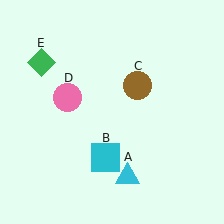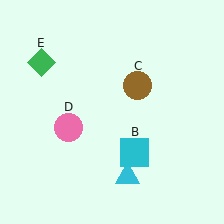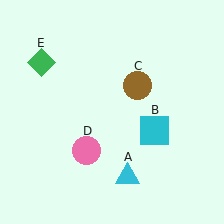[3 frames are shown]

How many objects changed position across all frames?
2 objects changed position: cyan square (object B), pink circle (object D).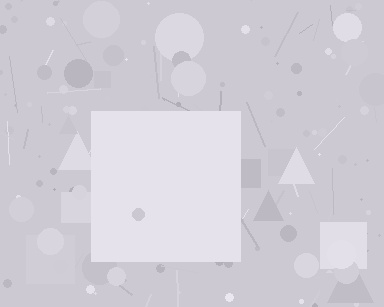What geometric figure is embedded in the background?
A square is embedded in the background.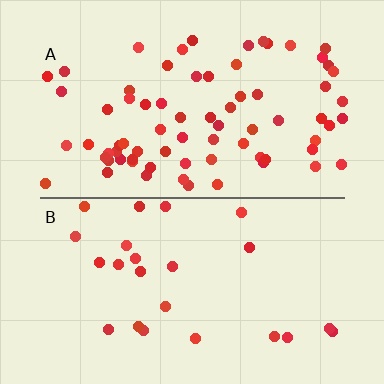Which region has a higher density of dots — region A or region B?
A (the top).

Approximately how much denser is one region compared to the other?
Approximately 3.1× — region A over region B.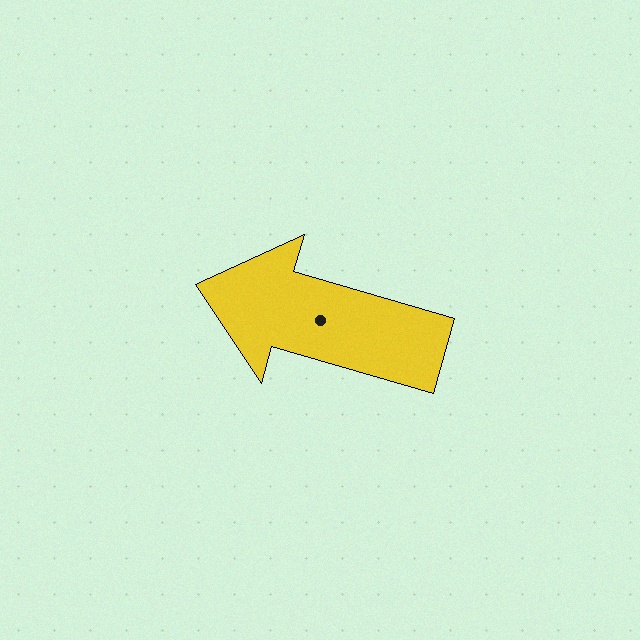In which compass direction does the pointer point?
West.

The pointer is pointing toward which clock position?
Roughly 10 o'clock.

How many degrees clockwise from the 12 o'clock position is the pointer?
Approximately 286 degrees.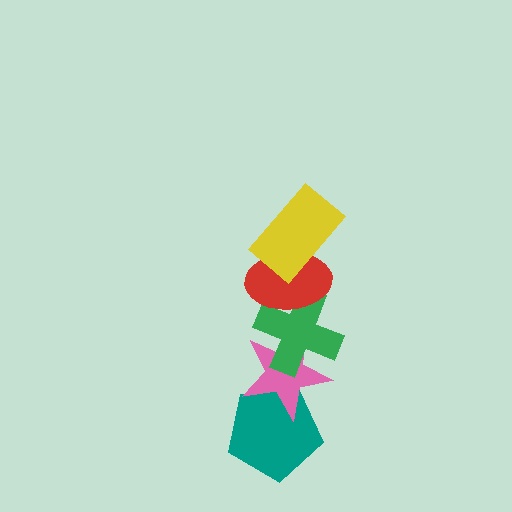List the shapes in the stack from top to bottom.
From top to bottom: the yellow rectangle, the red ellipse, the green cross, the pink star, the teal pentagon.